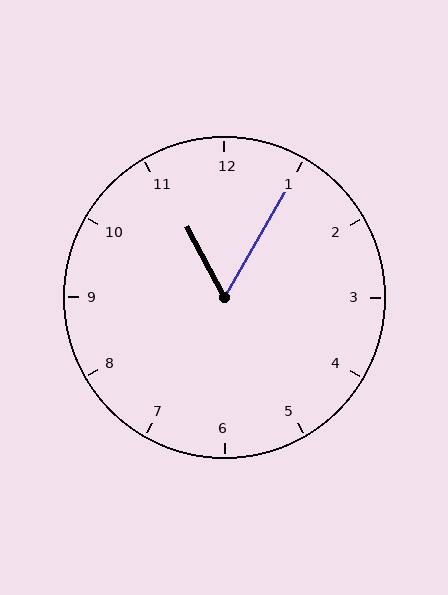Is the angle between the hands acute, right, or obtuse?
It is acute.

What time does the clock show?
11:05.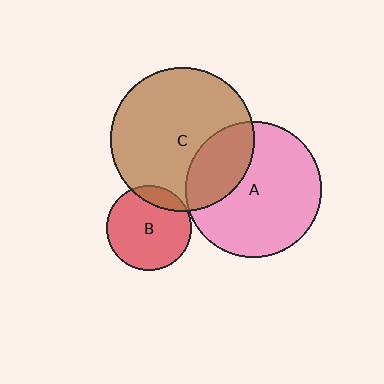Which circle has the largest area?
Circle C (brown).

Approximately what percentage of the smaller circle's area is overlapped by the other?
Approximately 30%.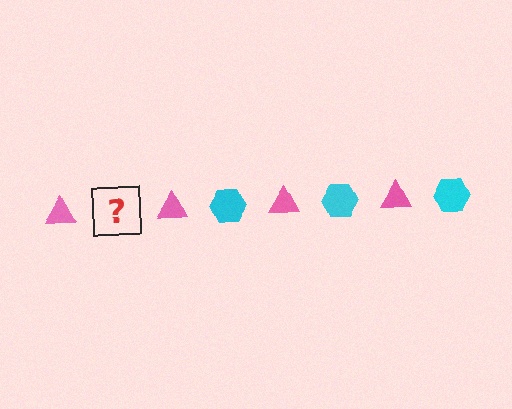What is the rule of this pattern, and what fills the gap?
The rule is that the pattern alternates between pink triangle and cyan hexagon. The gap should be filled with a cyan hexagon.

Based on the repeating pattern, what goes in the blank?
The blank should be a cyan hexagon.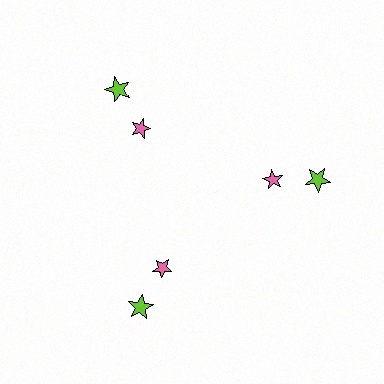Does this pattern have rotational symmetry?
Yes, this pattern has 3-fold rotational symmetry. It looks the same after rotating 120 degrees around the center.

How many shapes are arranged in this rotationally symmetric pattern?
There are 6 shapes, arranged in 3 groups of 2.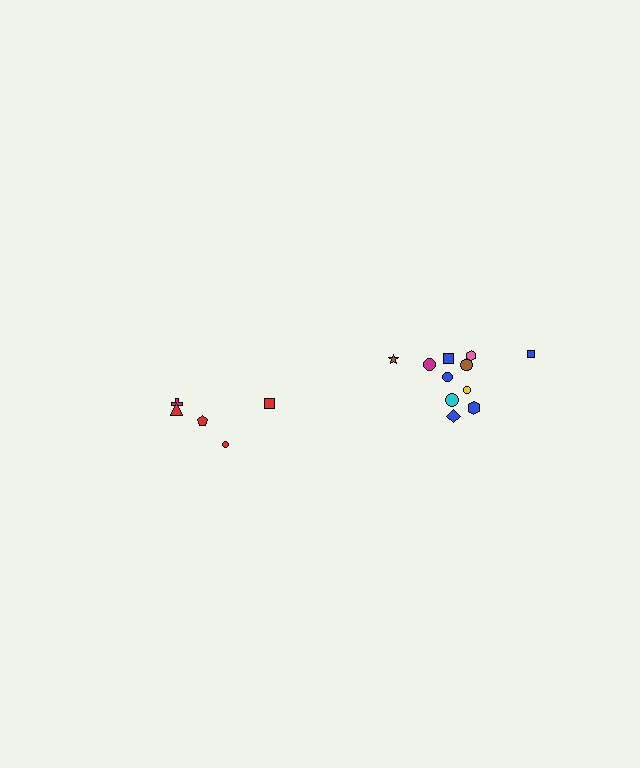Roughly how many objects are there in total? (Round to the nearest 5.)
Roughly 15 objects in total.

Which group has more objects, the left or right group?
The right group.